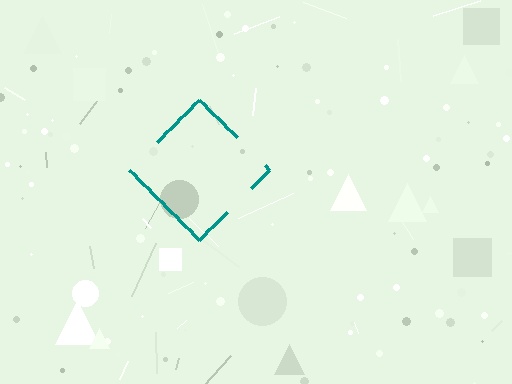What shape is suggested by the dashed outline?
The dashed outline suggests a diamond.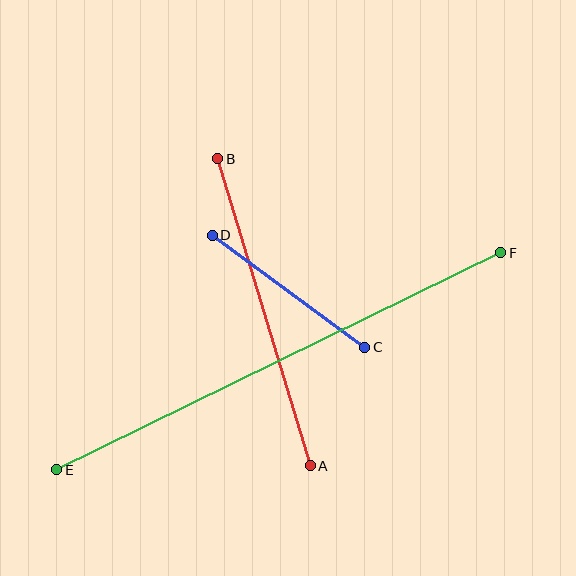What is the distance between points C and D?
The distance is approximately 189 pixels.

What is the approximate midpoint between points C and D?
The midpoint is at approximately (289, 291) pixels.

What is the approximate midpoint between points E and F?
The midpoint is at approximately (279, 361) pixels.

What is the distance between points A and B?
The distance is approximately 321 pixels.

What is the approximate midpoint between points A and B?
The midpoint is at approximately (264, 312) pixels.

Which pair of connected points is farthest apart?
Points E and F are farthest apart.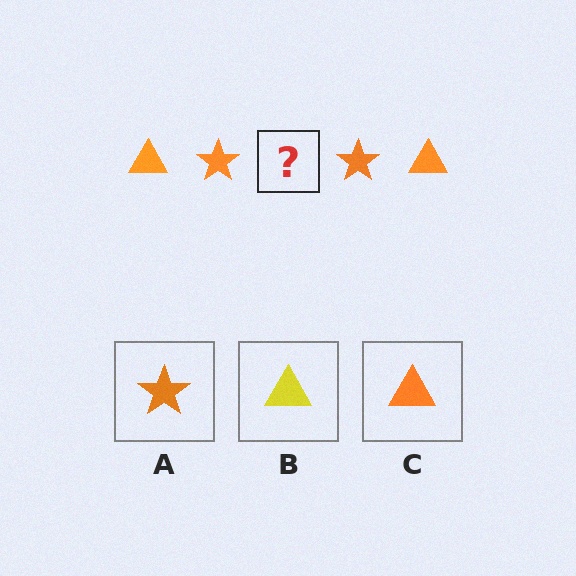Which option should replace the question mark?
Option C.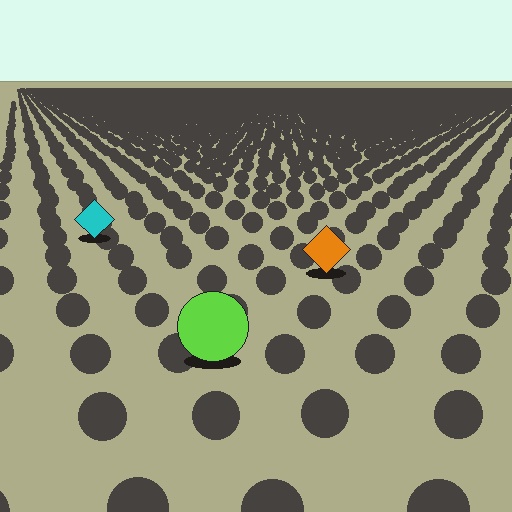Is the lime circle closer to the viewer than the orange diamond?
Yes. The lime circle is closer — you can tell from the texture gradient: the ground texture is coarser near it.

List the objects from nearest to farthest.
From nearest to farthest: the lime circle, the orange diamond, the cyan diamond.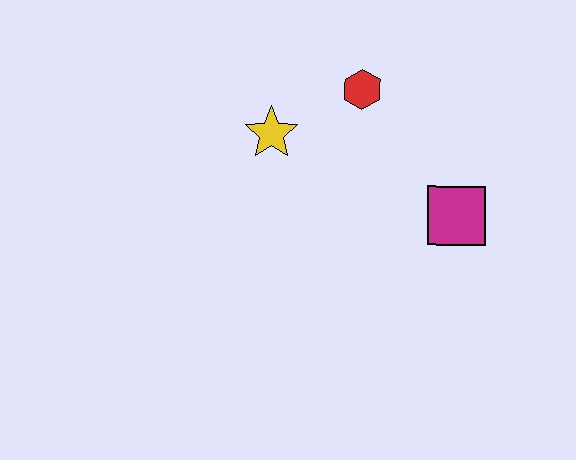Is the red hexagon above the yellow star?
Yes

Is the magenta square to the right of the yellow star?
Yes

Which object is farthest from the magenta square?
The yellow star is farthest from the magenta square.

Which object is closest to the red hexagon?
The yellow star is closest to the red hexagon.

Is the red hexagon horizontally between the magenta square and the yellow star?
Yes